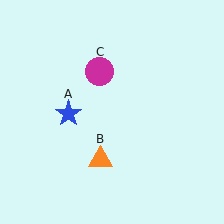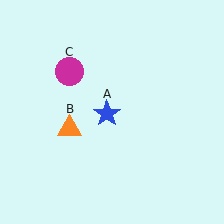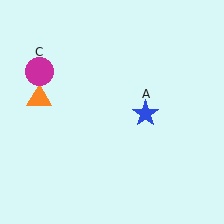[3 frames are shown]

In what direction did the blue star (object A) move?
The blue star (object A) moved right.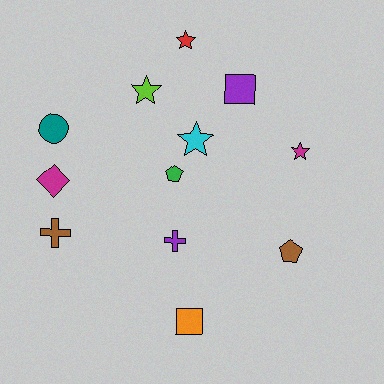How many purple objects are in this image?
There are 2 purple objects.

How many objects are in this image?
There are 12 objects.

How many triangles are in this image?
There are no triangles.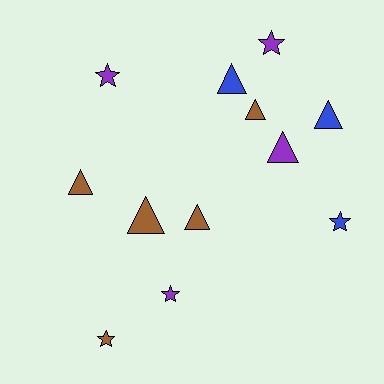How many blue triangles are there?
There are 2 blue triangles.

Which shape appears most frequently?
Triangle, with 7 objects.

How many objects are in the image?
There are 12 objects.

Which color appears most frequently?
Brown, with 5 objects.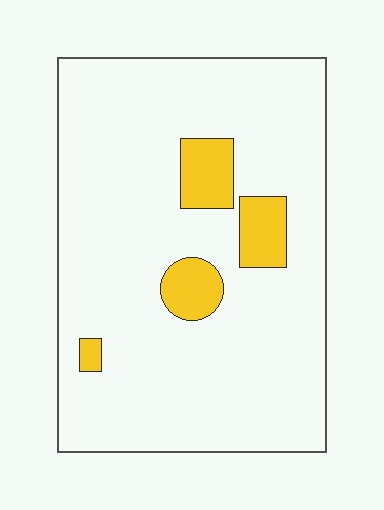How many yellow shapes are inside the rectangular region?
4.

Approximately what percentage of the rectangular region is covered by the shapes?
Approximately 10%.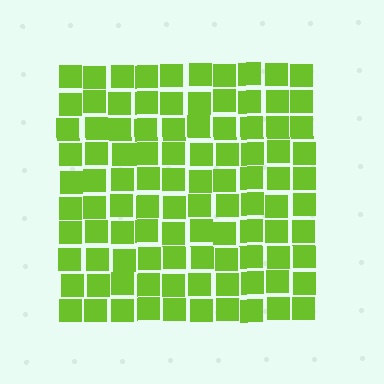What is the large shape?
The large shape is a square.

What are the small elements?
The small elements are squares.